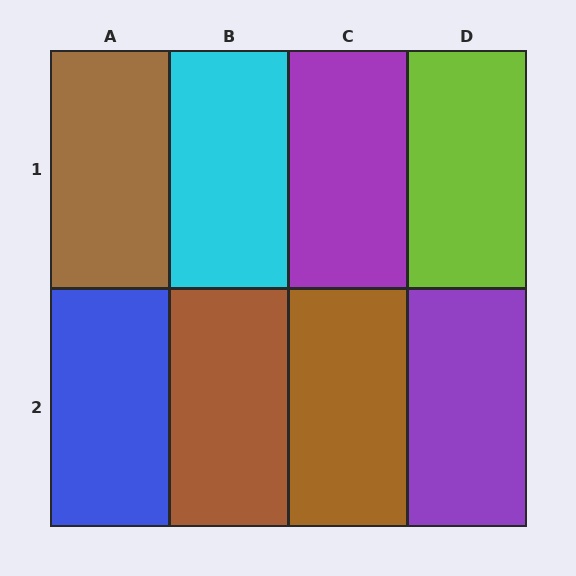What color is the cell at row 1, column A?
Brown.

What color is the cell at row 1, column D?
Lime.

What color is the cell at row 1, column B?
Cyan.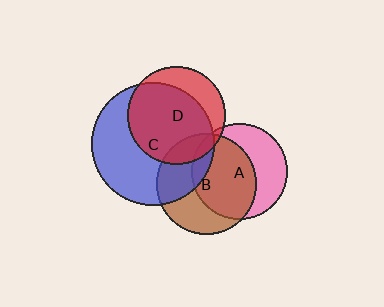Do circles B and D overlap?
Yes.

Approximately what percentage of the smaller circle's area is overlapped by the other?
Approximately 15%.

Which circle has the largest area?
Circle C (blue).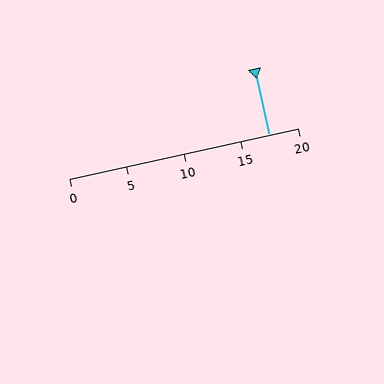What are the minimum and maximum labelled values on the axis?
The axis runs from 0 to 20.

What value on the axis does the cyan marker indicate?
The marker indicates approximately 17.5.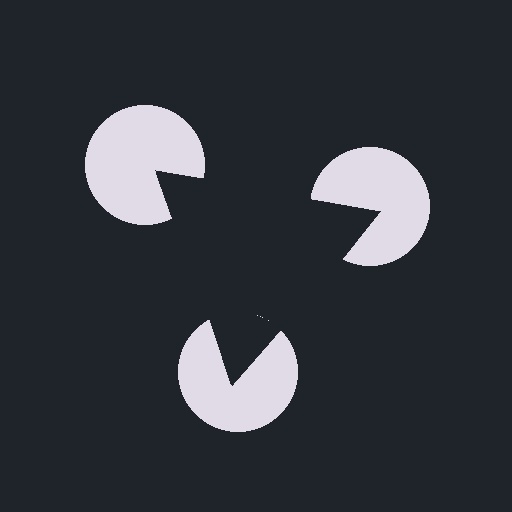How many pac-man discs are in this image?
There are 3 — one at each vertex of the illusory triangle.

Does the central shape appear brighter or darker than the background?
It typically appears slightly darker than the background, even though no actual brightness change is drawn.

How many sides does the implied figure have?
3 sides.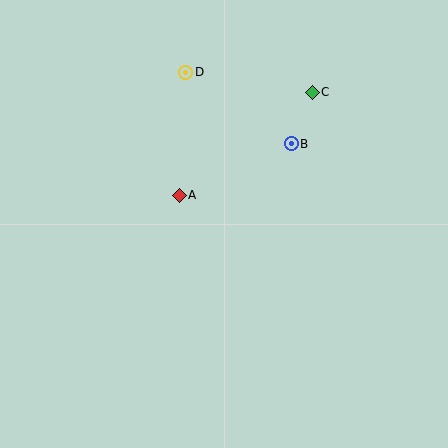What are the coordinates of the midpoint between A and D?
The midpoint between A and D is at (182, 134).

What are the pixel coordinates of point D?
Point D is at (186, 72).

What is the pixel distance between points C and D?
The distance between C and D is 128 pixels.